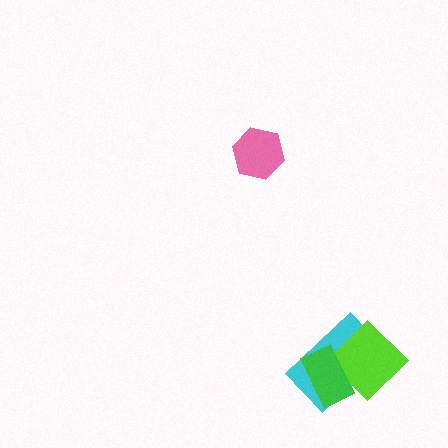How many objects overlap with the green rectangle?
2 objects overlap with the green rectangle.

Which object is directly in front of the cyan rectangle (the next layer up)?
The lime diamond is directly in front of the cyan rectangle.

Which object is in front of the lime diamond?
The green rectangle is in front of the lime diamond.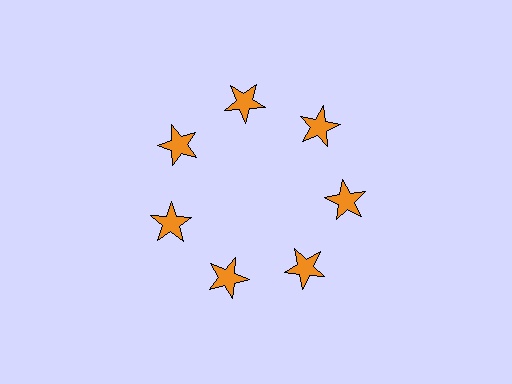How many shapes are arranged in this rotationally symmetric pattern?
There are 7 shapes, arranged in 7 groups of 1.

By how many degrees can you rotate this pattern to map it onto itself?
The pattern maps onto itself every 51 degrees of rotation.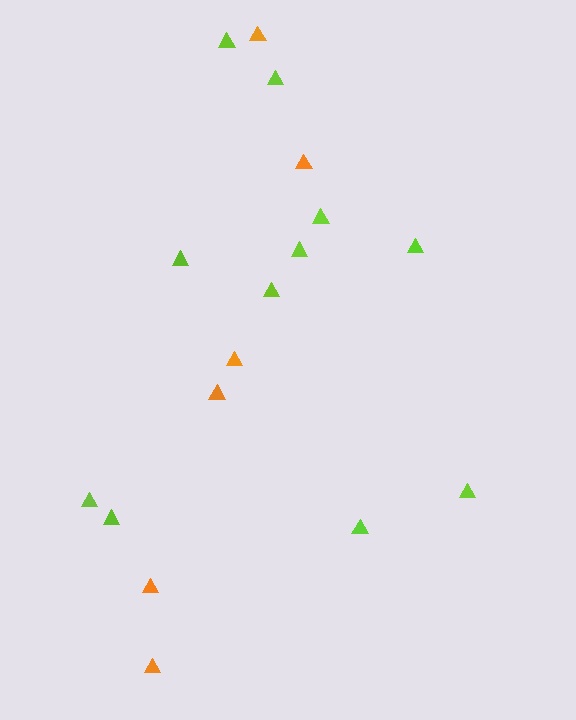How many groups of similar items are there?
There are 2 groups: one group of lime triangles (11) and one group of orange triangles (6).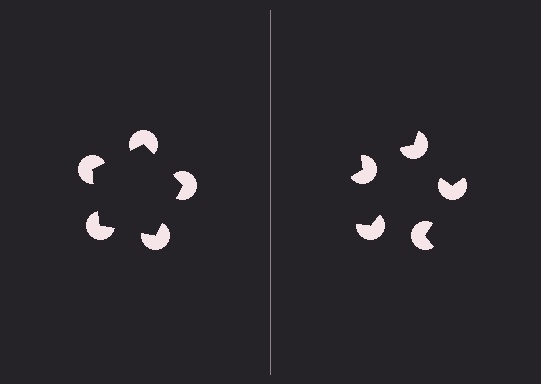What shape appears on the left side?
An illusory pentagon.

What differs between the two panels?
The pac-man discs are positioned identically on both sides; only the wedge orientations differ. On the left they align to a pentagon; on the right they are misaligned.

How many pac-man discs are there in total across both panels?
10 — 5 on each side.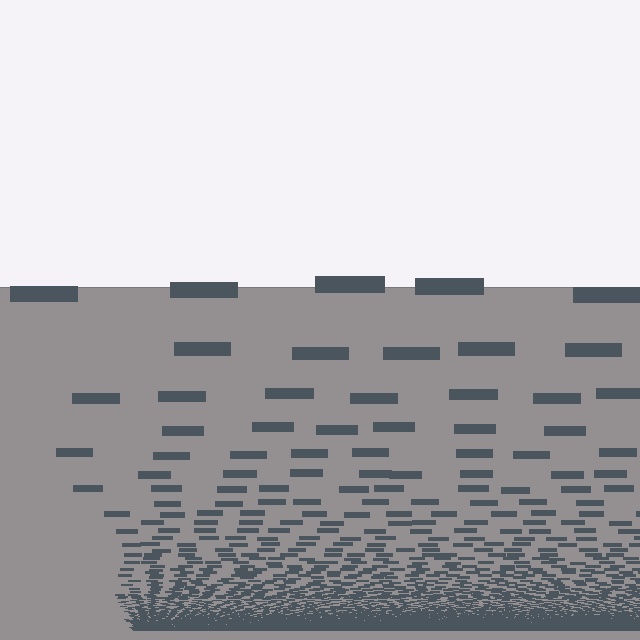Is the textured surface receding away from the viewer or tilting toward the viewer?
The surface appears to tilt toward the viewer. Texture elements get larger and sparser toward the top.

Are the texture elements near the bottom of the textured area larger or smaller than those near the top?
Smaller. The gradient is inverted — elements near the bottom are smaller and denser.